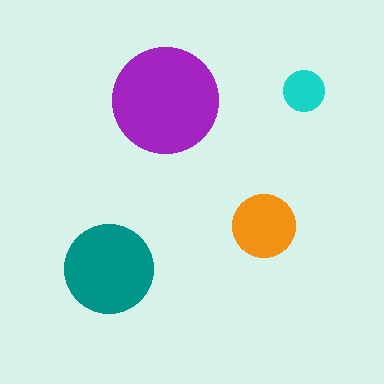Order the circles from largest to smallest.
the purple one, the teal one, the orange one, the cyan one.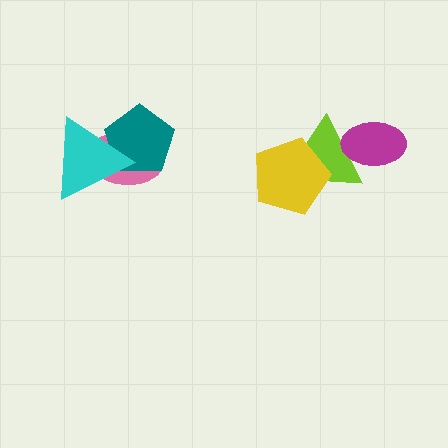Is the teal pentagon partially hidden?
Yes, it is partially covered by another shape.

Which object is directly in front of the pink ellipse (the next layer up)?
The teal pentagon is directly in front of the pink ellipse.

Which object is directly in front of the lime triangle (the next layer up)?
The magenta ellipse is directly in front of the lime triangle.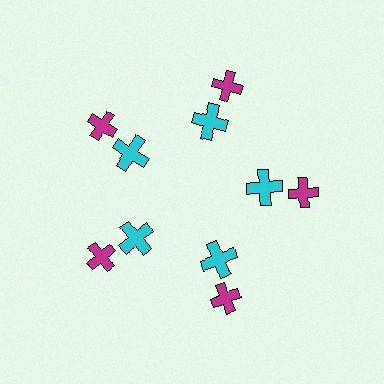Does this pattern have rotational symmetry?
Yes, this pattern has 5-fold rotational symmetry. It looks the same after rotating 72 degrees around the center.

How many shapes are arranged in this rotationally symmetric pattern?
There are 10 shapes, arranged in 5 groups of 2.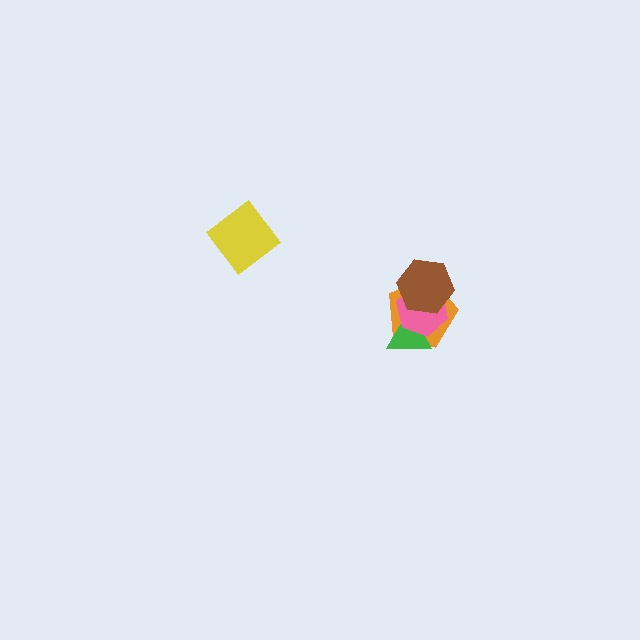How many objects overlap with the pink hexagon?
3 objects overlap with the pink hexagon.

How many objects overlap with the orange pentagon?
3 objects overlap with the orange pentagon.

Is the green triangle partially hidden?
Yes, it is partially covered by another shape.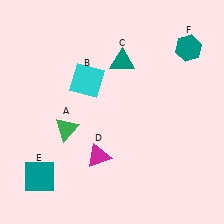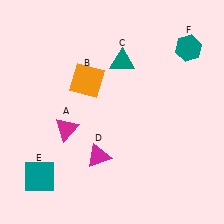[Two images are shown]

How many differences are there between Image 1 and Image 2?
There are 2 differences between the two images.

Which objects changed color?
A changed from green to magenta. B changed from cyan to orange.